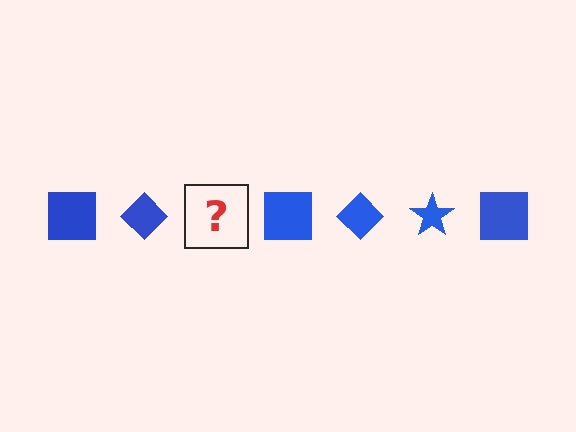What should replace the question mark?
The question mark should be replaced with a blue star.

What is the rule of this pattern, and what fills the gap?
The rule is that the pattern cycles through square, diamond, star shapes in blue. The gap should be filled with a blue star.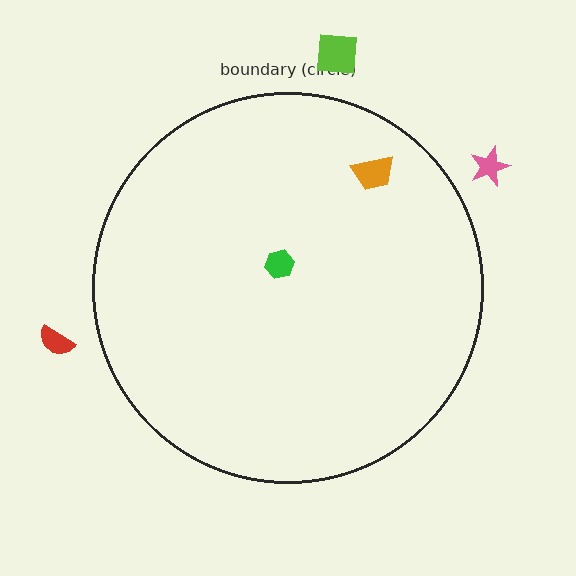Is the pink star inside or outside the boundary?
Outside.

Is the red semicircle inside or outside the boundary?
Outside.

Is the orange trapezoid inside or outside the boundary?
Inside.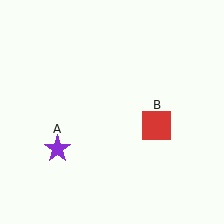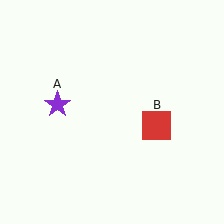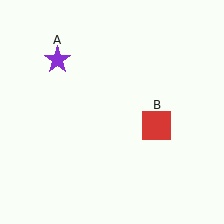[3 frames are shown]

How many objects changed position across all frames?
1 object changed position: purple star (object A).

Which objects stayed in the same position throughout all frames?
Red square (object B) remained stationary.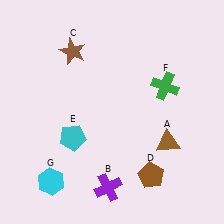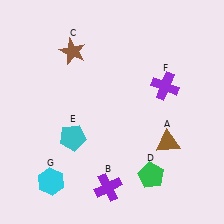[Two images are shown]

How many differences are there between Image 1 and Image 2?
There are 2 differences between the two images.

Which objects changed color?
D changed from brown to green. F changed from green to purple.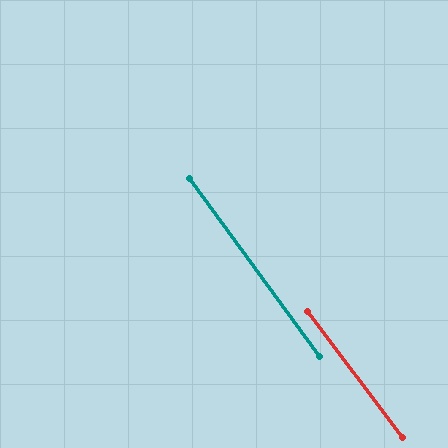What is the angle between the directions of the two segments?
Approximately 0 degrees.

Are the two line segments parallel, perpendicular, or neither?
Parallel — their directions differ by only 0.4°.